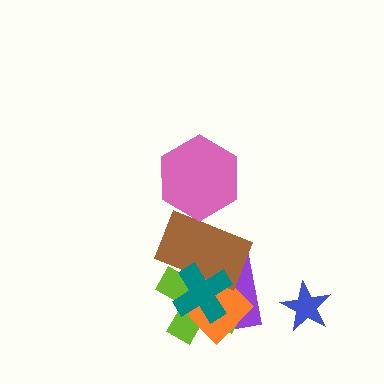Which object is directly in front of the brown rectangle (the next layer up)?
The teal cross is directly in front of the brown rectangle.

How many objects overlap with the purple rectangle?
4 objects overlap with the purple rectangle.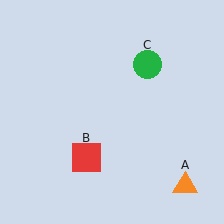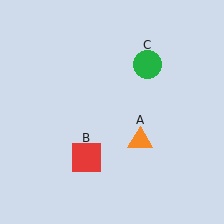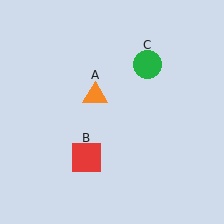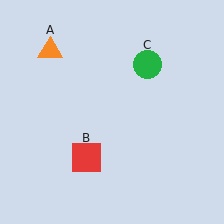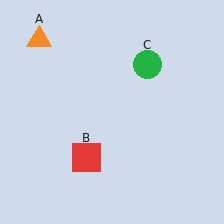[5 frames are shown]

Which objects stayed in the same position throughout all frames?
Red square (object B) and green circle (object C) remained stationary.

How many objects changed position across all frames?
1 object changed position: orange triangle (object A).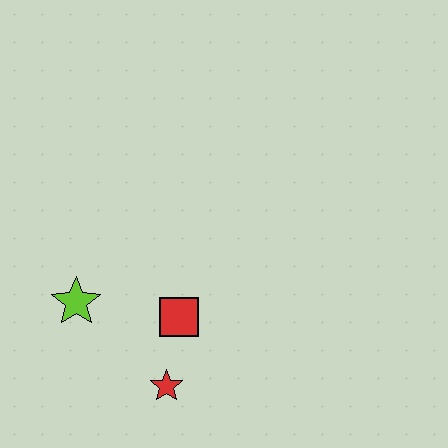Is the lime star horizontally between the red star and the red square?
No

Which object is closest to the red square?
The red star is closest to the red square.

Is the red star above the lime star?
No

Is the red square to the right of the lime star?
Yes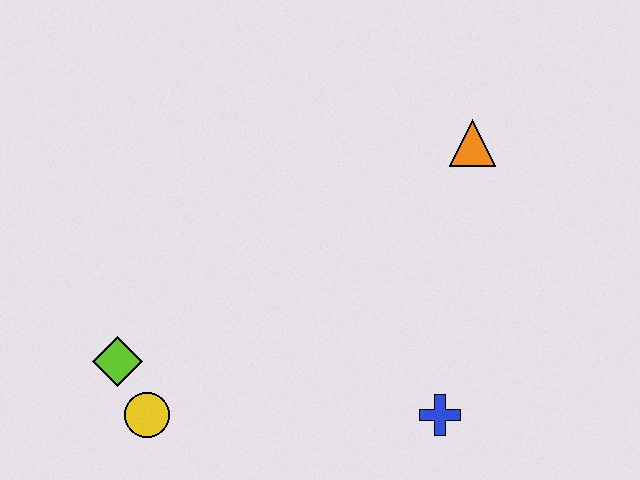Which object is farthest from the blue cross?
The lime diamond is farthest from the blue cross.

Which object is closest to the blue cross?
The orange triangle is closest to the blue cross.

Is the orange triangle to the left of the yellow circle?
No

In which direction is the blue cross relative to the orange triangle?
The blue cross is below the orange triangle.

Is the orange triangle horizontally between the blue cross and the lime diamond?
No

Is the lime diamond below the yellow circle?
No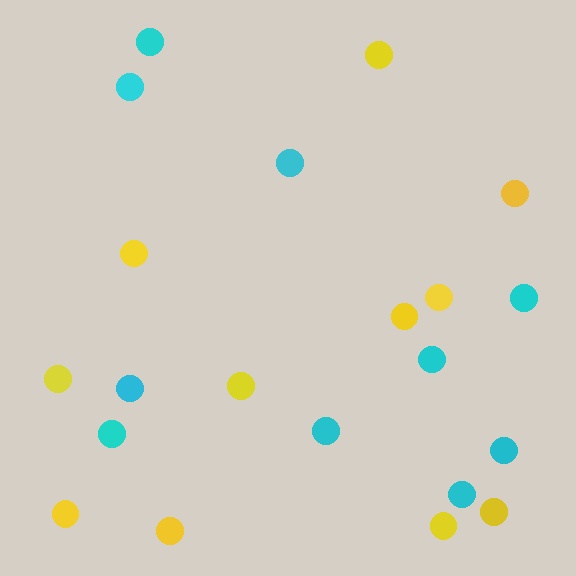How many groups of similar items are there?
There are 2 groups: one group of cyan circles (10) and one group of yellow circles (11).